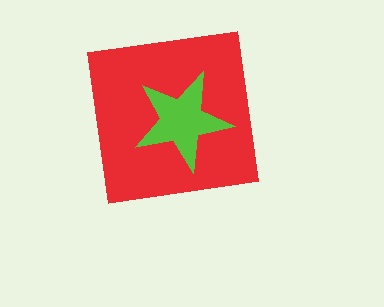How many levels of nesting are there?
2.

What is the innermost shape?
The lime star.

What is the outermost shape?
The red square.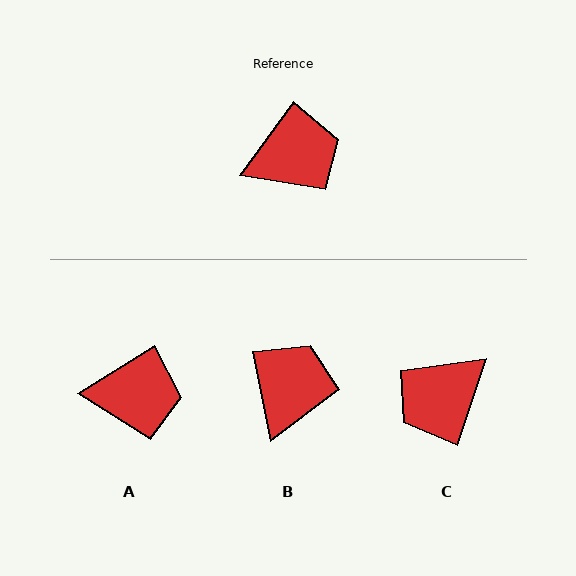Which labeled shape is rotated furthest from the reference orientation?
C, about 162 degrees away.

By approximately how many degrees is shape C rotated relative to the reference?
Approximately 162 degrees clockwise.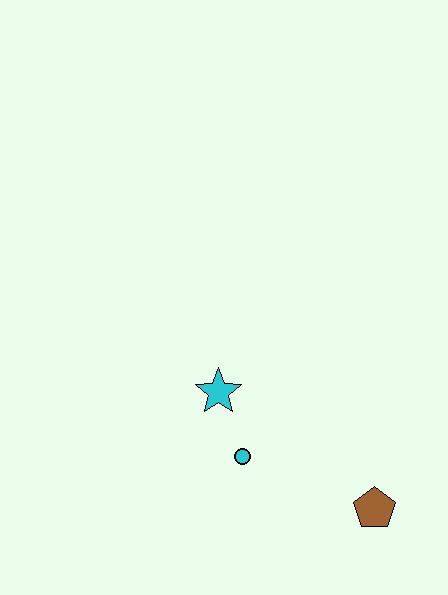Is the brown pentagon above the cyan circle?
No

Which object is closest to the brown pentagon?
The cyan circle is closest to the brown pentagon.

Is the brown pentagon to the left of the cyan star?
No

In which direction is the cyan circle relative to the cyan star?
The cyan circle is below the cyan star.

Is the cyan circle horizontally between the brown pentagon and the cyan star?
Yes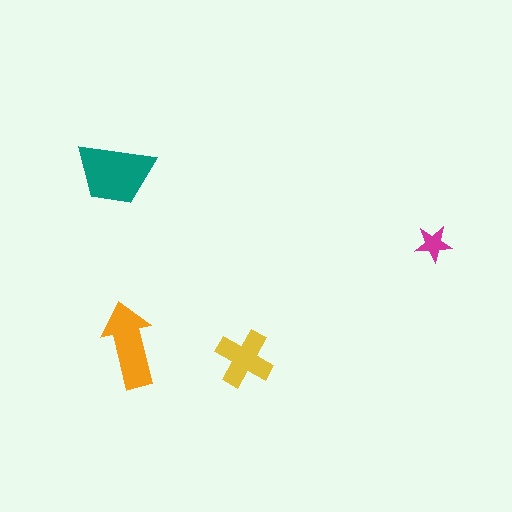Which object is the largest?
The teal trapezoid.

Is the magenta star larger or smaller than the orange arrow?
Smaller.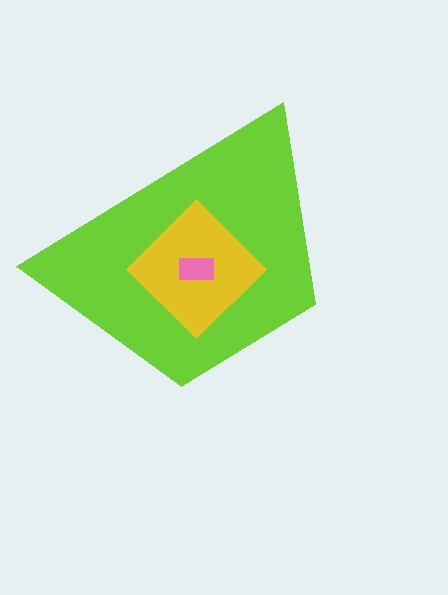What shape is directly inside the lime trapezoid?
The yellow diamond.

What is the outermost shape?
The lime trapezoid.